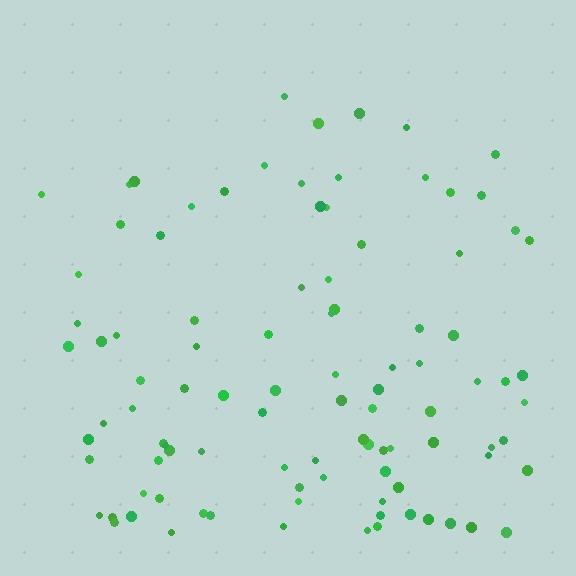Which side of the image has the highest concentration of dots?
The bottom.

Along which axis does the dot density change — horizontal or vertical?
Vertical.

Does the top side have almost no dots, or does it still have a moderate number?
Still a moderate number, just noticeably fewer than the bottom.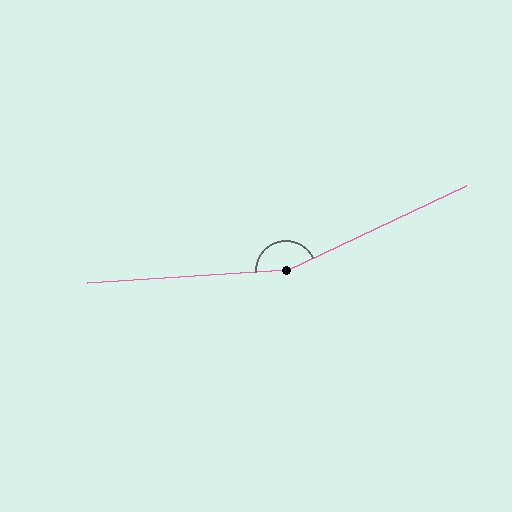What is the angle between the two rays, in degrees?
Approximately 158 degrees.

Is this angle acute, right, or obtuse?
It is obtuse.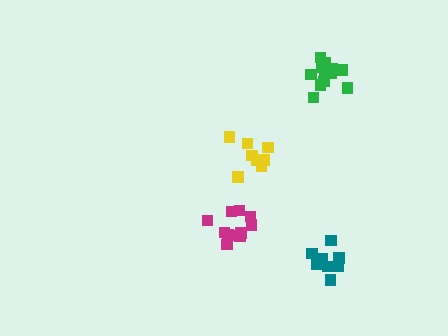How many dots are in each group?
Group 1: 8 dots, Group 2: 8 dots, Group 3: 10 dots, Group 4: 13 dots (39 total).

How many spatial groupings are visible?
There are 4 spatial groupings.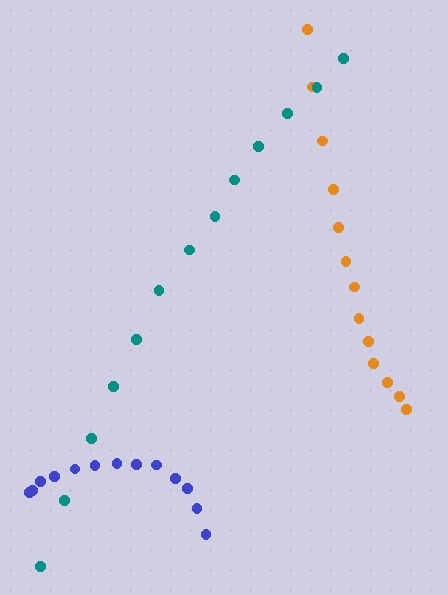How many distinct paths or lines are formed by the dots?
There are 3 distinct paths.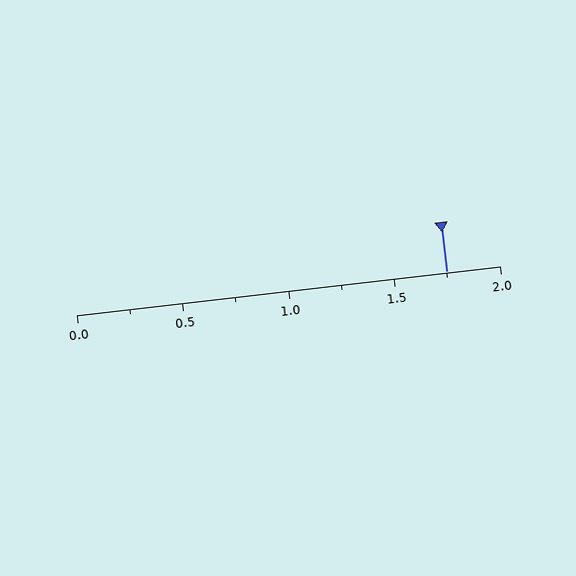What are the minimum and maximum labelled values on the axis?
The axis runs from 0.0 to 2.0.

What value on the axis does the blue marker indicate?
The marker indicates approximately 1.75.